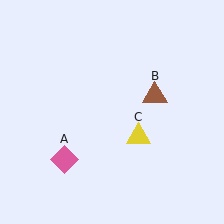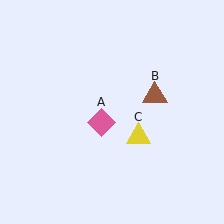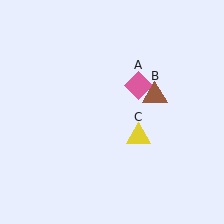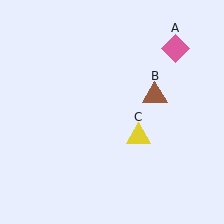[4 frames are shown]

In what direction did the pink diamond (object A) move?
The pink diamond (object A) moved up and to the right.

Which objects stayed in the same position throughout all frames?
Brown triangle (object B) and yellow triangle (object C) remained stationary.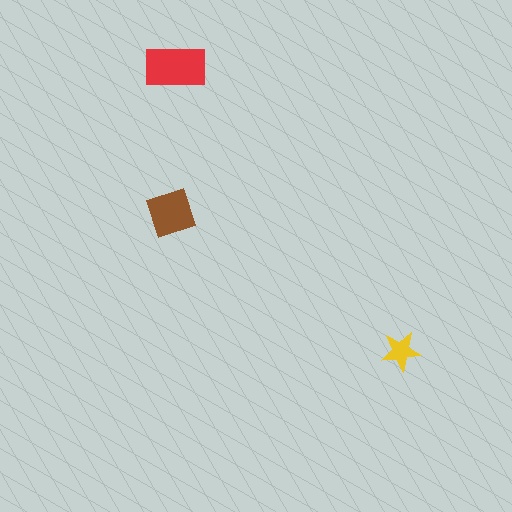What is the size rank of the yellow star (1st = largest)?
3rd.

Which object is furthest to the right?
The yellow star is rightmost.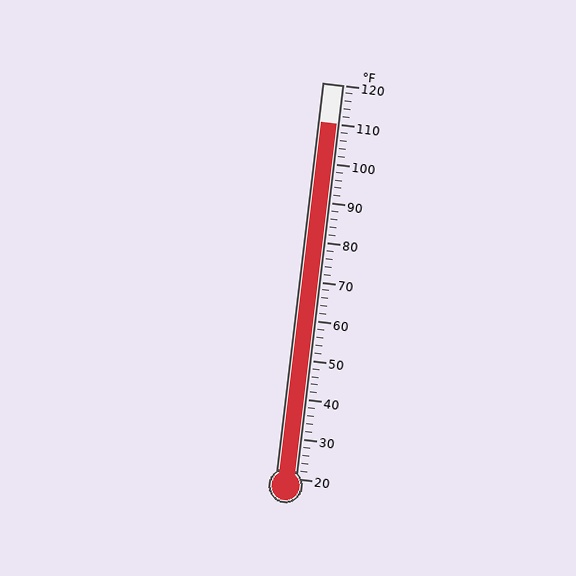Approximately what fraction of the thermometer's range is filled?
The thermometer is filled to approximately 90% of its range.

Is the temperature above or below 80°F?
The temperature is above 80°F.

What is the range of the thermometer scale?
The thermometer scale ranges from 20°F to 120°F.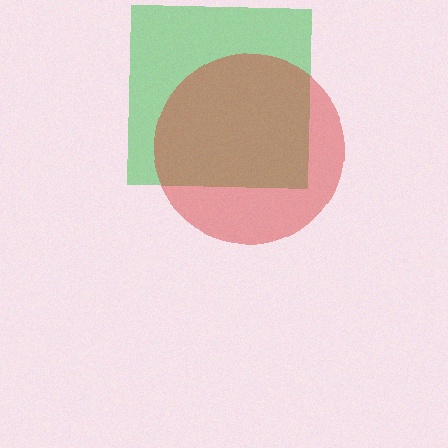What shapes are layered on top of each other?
The layered shapes are: a green square, a red circle.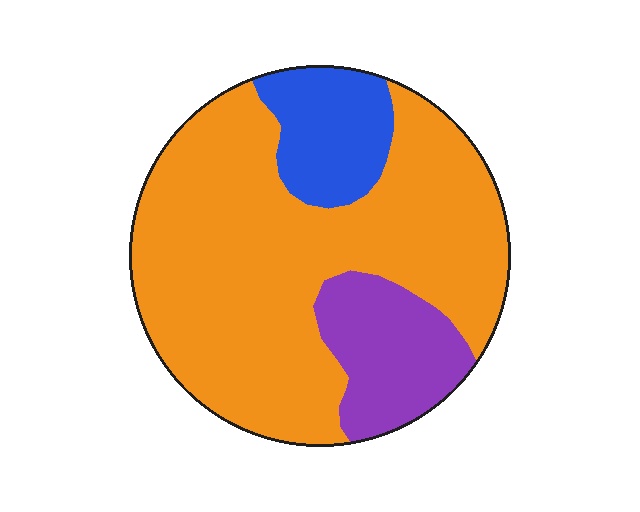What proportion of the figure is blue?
Blue covers about 15% of the figure.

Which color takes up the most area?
Orange, at roughly 70%.